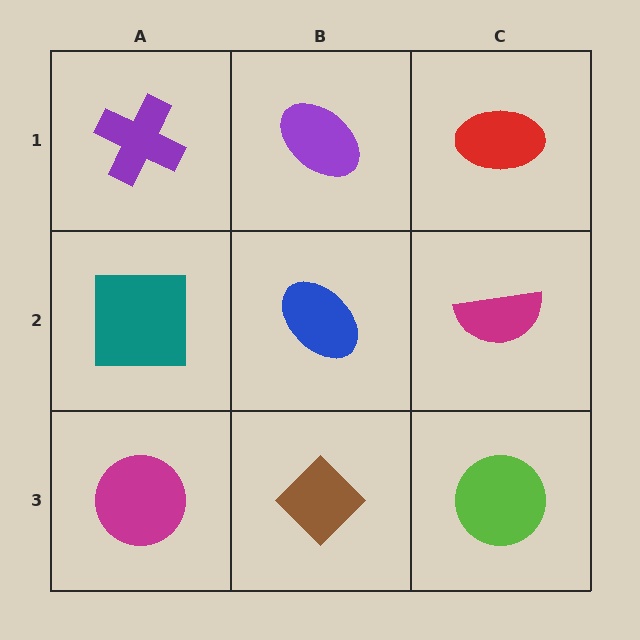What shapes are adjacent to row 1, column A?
A teal square (row 2, column A), a purple ellipse (row 1, column B).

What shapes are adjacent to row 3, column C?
A magenta semicircle (row 2, column C), a brown diamond (row 3, column B).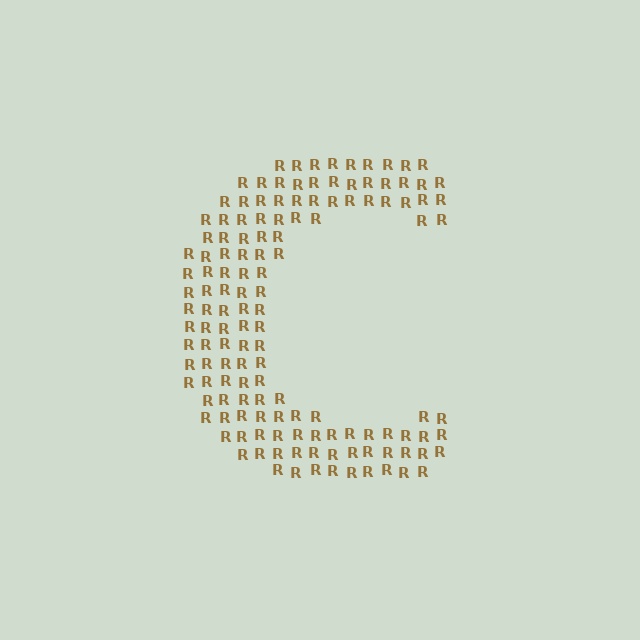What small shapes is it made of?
It is made of small letter R's.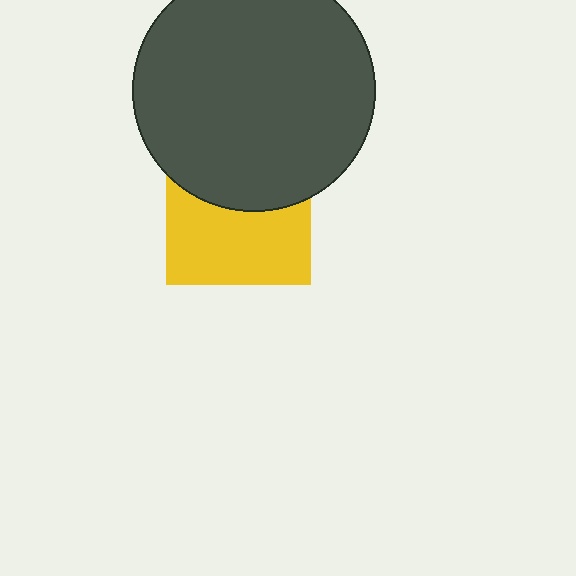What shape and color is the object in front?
The object in front is a dark gray circle.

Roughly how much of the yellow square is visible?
About half of it is visible (roughly 57%).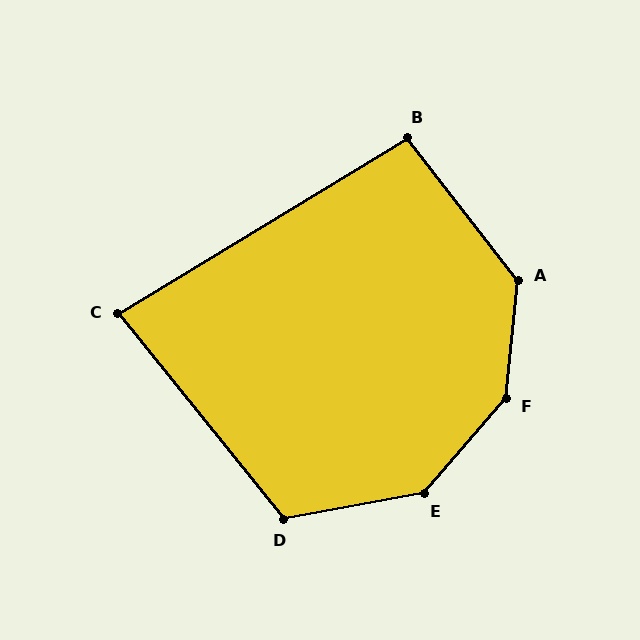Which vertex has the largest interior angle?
F, at approximately 145 degrees.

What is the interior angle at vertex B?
Approximately 97 degrees (obtuse).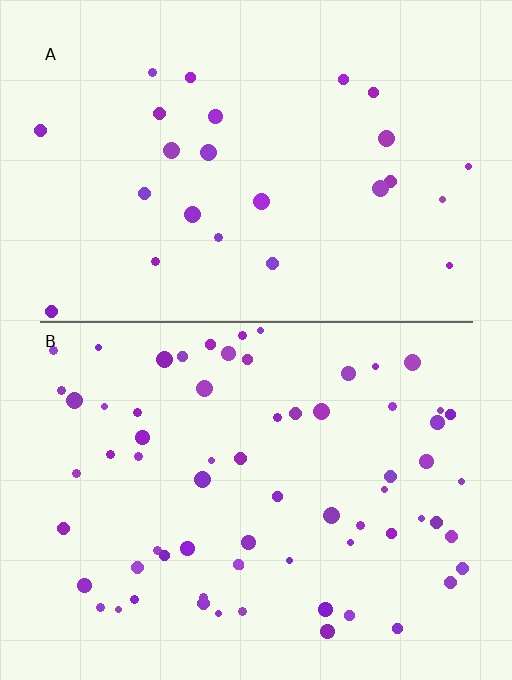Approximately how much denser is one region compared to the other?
Approximately 2.7× — region B over region A.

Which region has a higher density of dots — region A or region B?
B (the bottom).